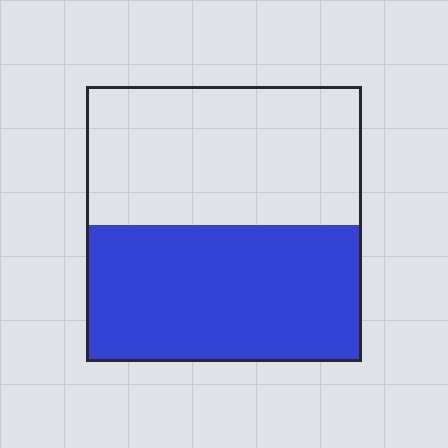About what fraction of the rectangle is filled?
About one half (1/2).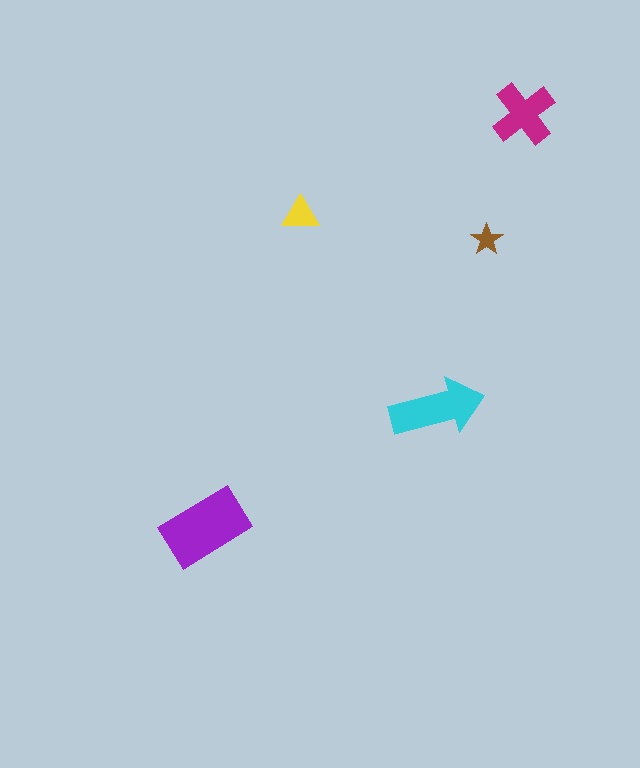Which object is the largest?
The purple rectangle.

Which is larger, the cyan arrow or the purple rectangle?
The purple rectangle.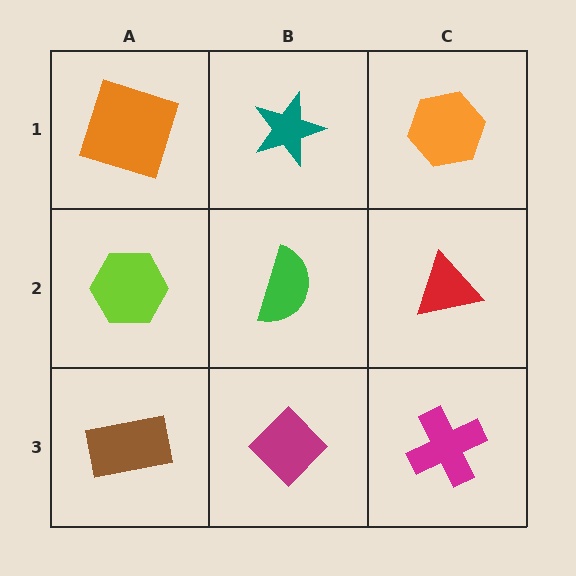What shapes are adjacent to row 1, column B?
A green semicircle (row 2, column B), an orange square (row 1, column A), an orange hexagon (row 1, column C).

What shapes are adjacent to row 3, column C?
A red triangle (row 2, column C), a magenta diamond (row 3, column B).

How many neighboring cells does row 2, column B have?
4.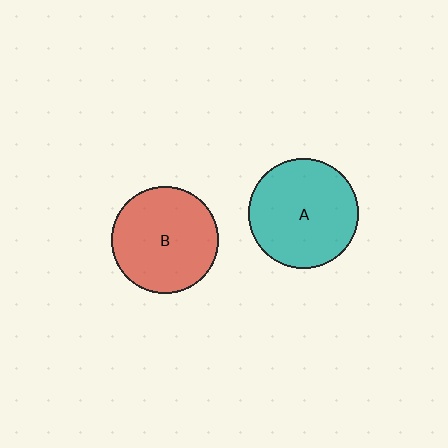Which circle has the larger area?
Circle A (teal).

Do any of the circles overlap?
No, none of the circles overlap.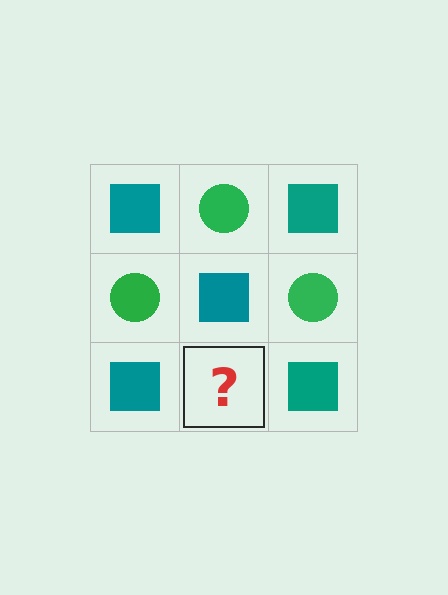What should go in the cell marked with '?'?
The missing cell should contain a green circle.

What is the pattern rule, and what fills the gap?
The rule is that it alternates teal square and green circle in a checkerboard pattern. The gap should be filled with a green circle.